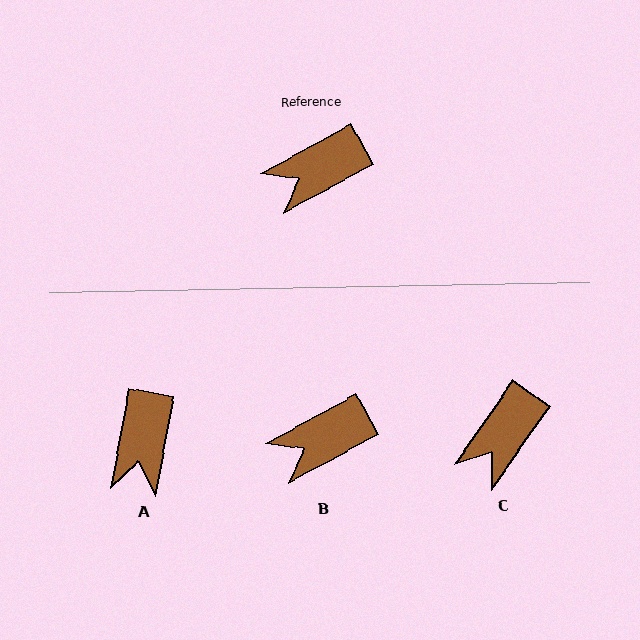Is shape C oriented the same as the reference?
No, it is off by about 27 degrees.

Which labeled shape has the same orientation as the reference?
B.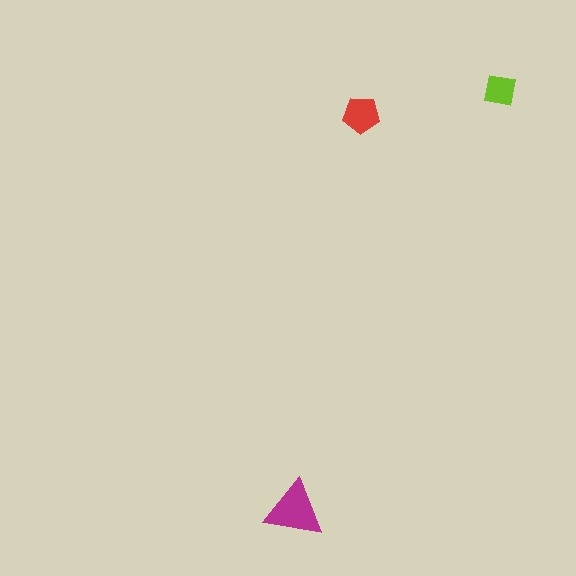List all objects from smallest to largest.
The lime square, the red pentagon, the magenta triangle.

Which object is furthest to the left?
The magenta triangle is leftmost.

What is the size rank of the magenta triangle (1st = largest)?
1st.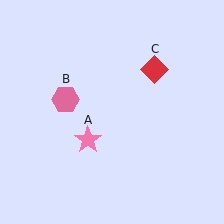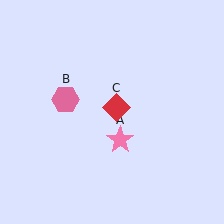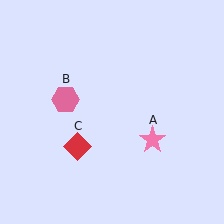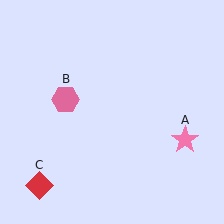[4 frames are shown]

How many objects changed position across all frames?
2 objects changed position: pink star (object A), red diamond (object C).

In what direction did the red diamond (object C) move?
The red diamond (object C) moved down and to the left.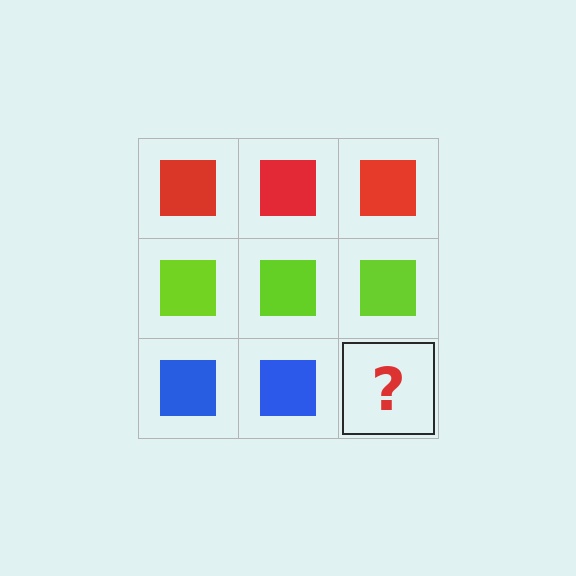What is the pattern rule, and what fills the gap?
The rule is that each row has a consistent color. The gap should be filled with a blue square.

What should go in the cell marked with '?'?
The missing cell should contain a blue square.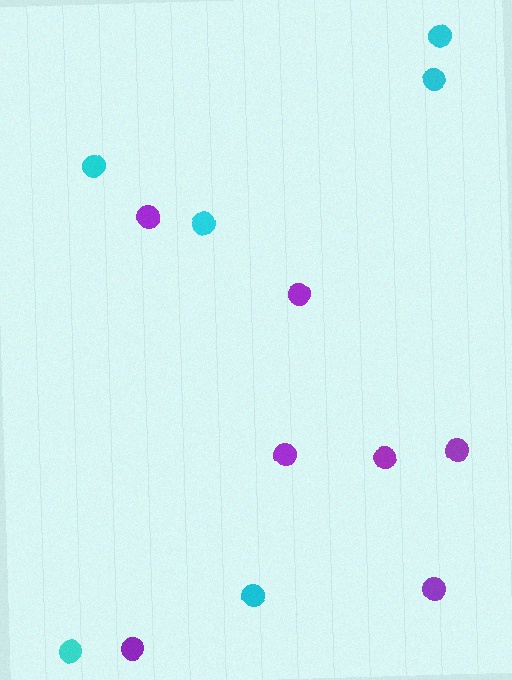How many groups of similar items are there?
There are 2 groups: one group of purple circles (7) and one group of cyan circles (6).